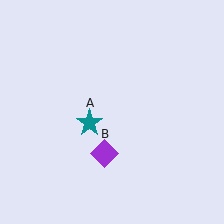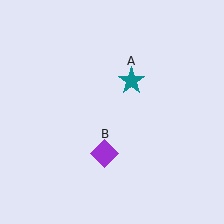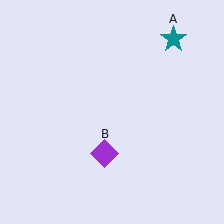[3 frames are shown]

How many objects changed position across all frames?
1 object changed position: teal star (object A).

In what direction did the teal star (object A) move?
The teal star (object A) moved up and to the right.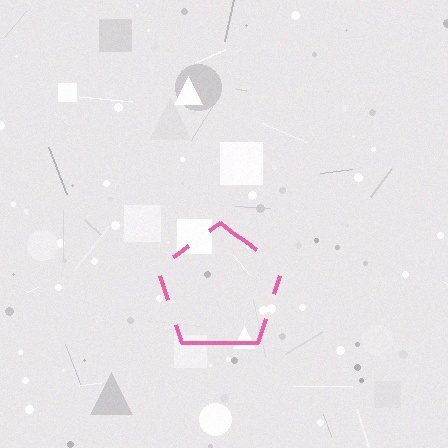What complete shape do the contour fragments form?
The contour fragments form a pentagon.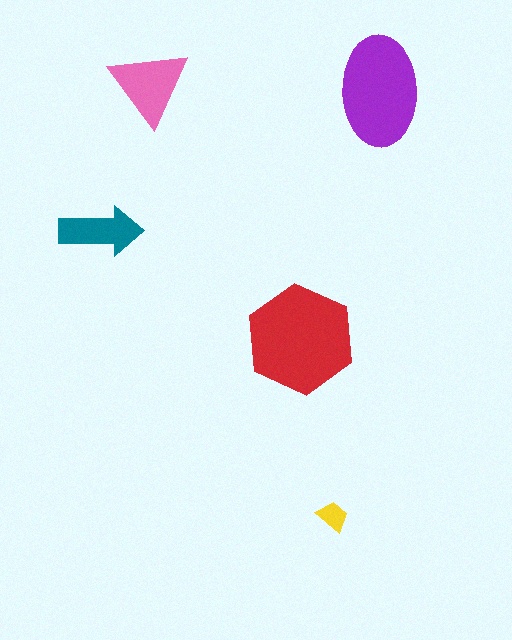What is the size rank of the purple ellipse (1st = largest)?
2nd.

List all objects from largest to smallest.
The red hexagon, the purple ellipse, the pink triangle, the teal arrow, the yellow trapezoid.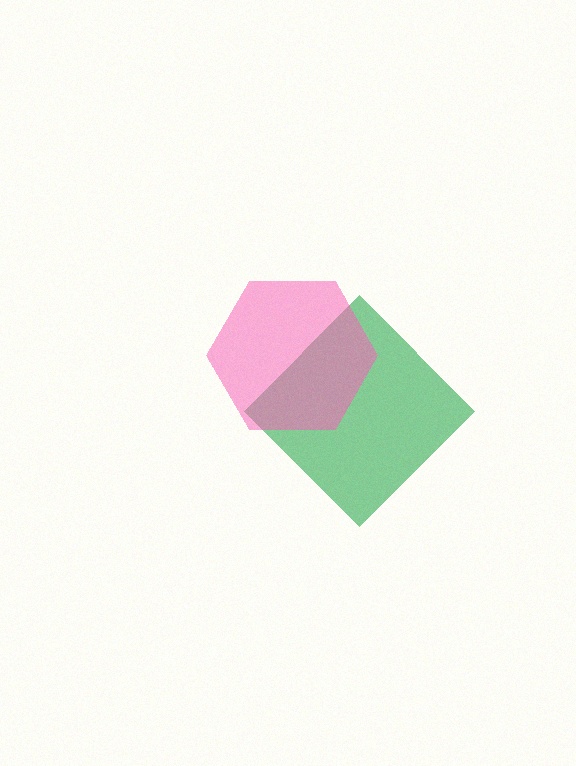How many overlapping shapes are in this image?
There are 2 overlapping shapes in the image.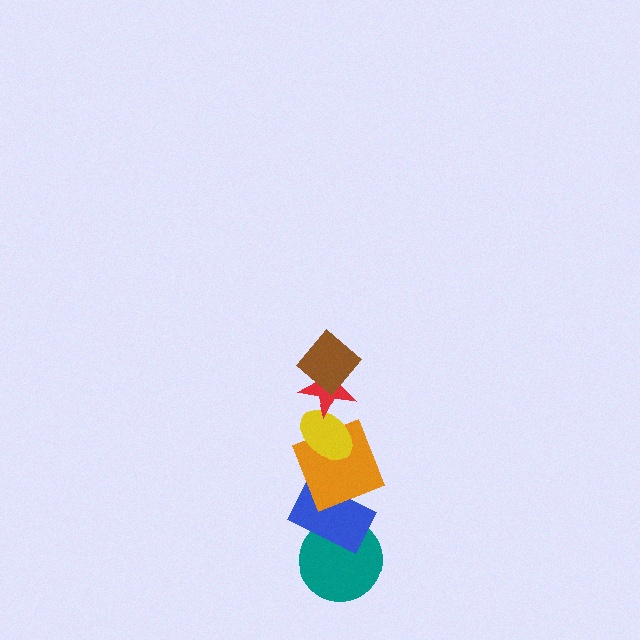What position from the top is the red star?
The red star is 2nd from the top.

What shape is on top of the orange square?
The yellow ellipse is on top of the orange square.